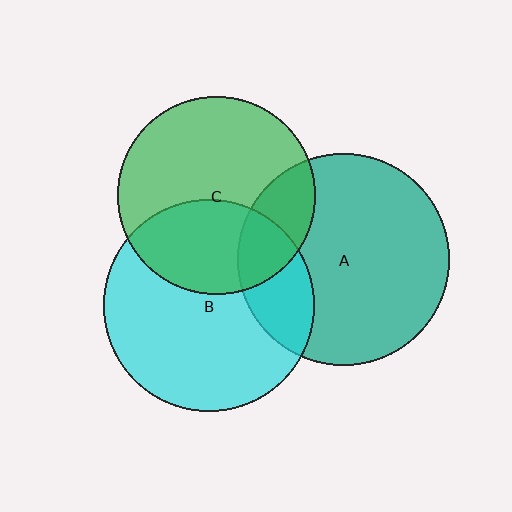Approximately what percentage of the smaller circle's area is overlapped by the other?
Approximately 35%.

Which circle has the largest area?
Circle A (teal).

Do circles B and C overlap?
Yes.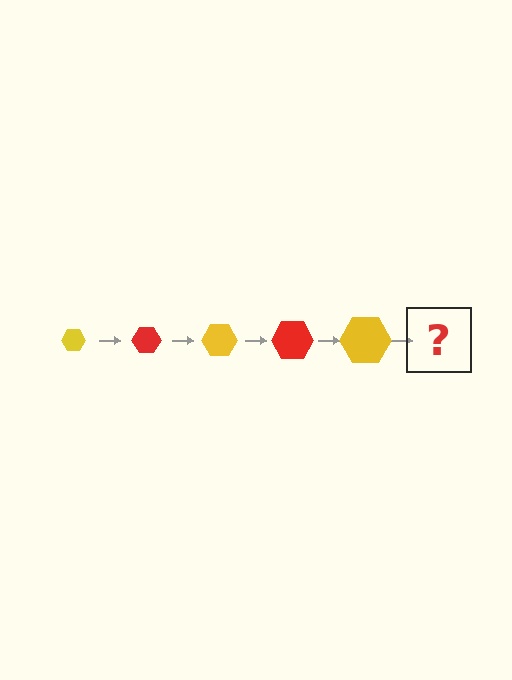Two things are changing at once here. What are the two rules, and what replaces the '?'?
The two rules are that the hexagon grows larger each step and the color cycles through yellow and red. The '?' should be a red hexagon, larger than the previous one.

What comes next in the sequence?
The next element should be a red hexagon, larger than the previous one.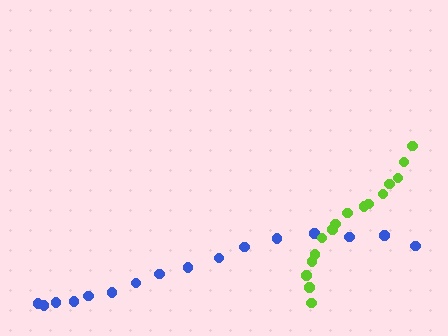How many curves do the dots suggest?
There are 2 distinct paths.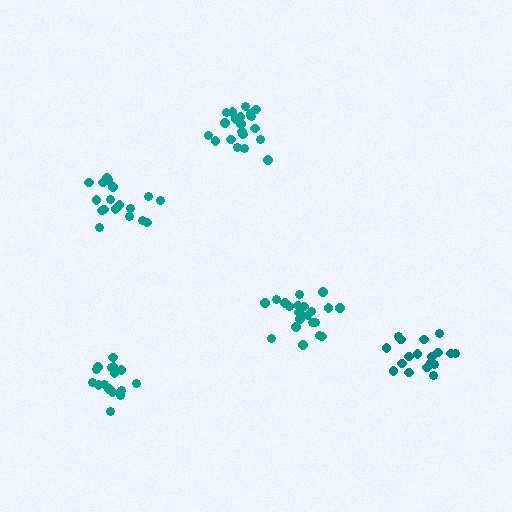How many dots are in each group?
Group 1: 21 dots, Group 2: 17 dots, Group 3: 21 dots, Group 4: 18 dots, Group 5: 18 dots (95 total).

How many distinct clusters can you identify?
There are 5 distinct clusters.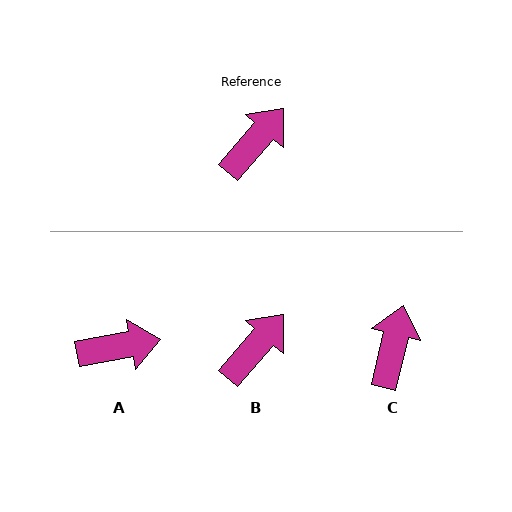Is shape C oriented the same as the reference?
No, it is off by about 27 degrees.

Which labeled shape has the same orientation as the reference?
B.